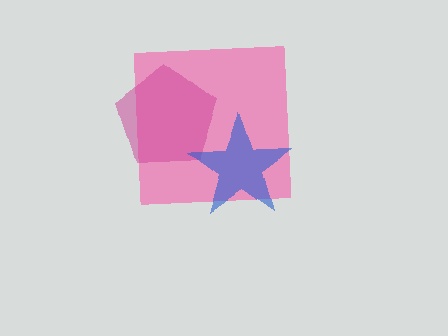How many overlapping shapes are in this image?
There are 3 overlapping shapes in the image.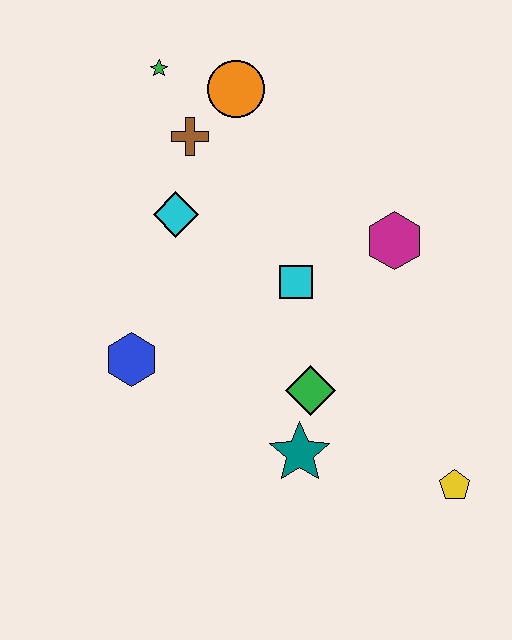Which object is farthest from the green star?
The yellow pentagon is farthest from the green star.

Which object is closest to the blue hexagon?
The cyan diamond is closest to the blue hexagon.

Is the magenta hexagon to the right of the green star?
Yes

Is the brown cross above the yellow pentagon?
Yes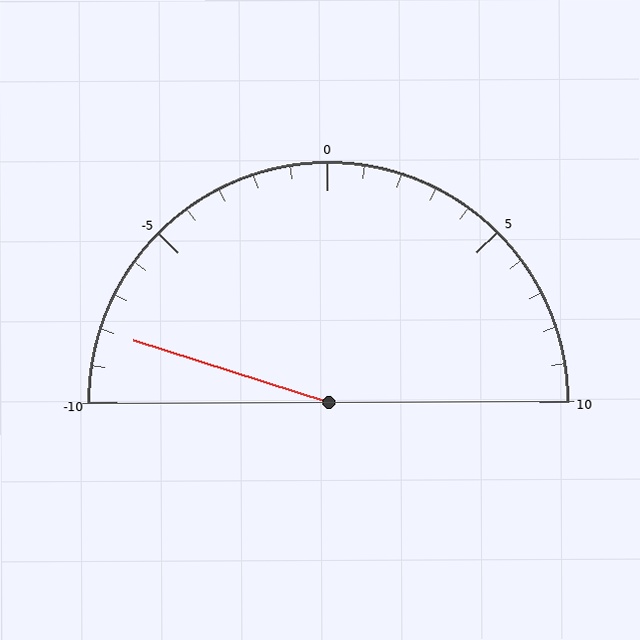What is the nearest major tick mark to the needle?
The nearest major tick mark is -10.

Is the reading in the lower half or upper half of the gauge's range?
The reading is in the lower half of the range (-10 to 10).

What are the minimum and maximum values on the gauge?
The gauge ranges from -10 to 10.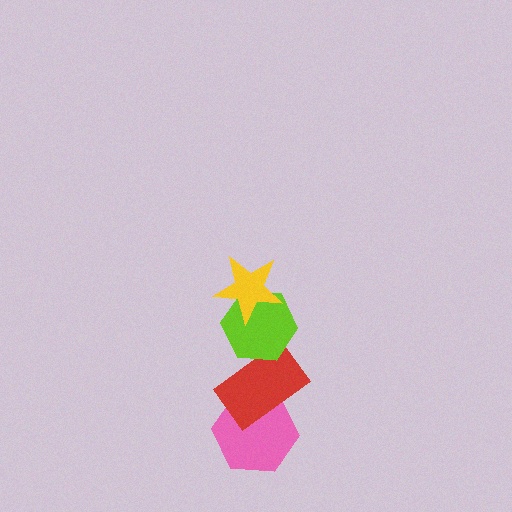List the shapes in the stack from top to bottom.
From top to bottom: the yellow star, the lime hexagon, the red rectangle, the pink hexagon.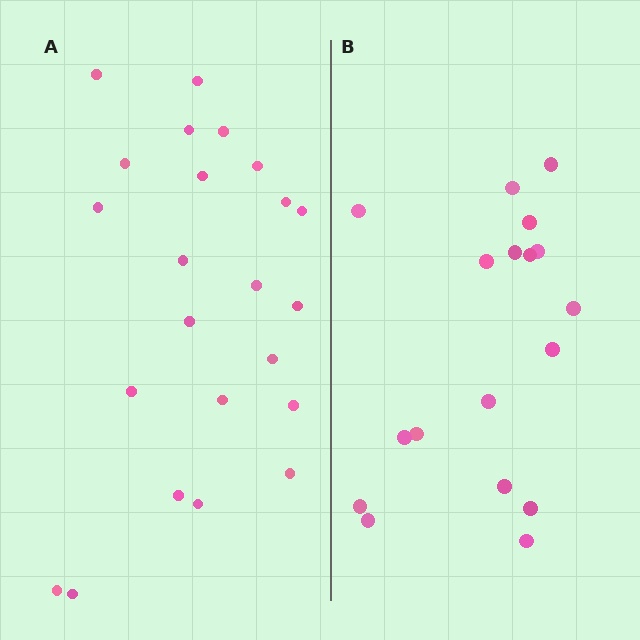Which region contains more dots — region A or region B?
Region A (the left region) has more dots.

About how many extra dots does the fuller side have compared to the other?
Region A has about 5 more dots than region B.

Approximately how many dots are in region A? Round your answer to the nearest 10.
About 20 dots. (The exact count is 23, which rounds to 20.)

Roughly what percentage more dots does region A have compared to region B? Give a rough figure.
About 30% more.